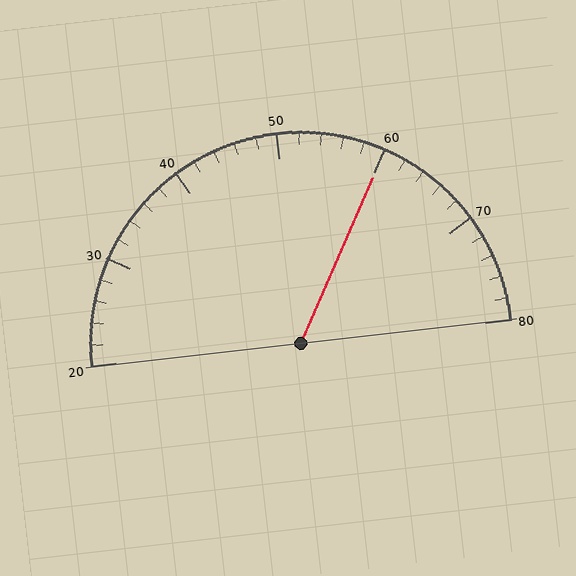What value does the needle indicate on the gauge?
The needle indicates approximately 60.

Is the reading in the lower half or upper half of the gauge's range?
The reading is in the upper half of the range (20 to 80).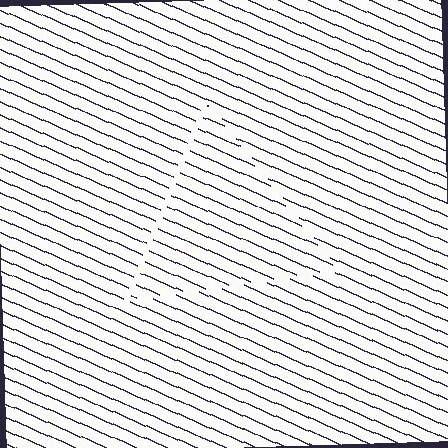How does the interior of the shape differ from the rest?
The interior of the shape contains the same grating, shifted by half a period — the contour is defined by the phase discontinuity where line-ends from the inner and outer gratings abut.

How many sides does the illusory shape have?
3 sides — the line-ends trace a triangle.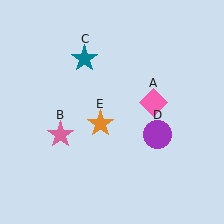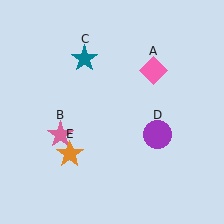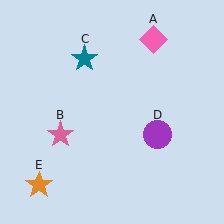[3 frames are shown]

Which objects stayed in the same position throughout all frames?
Pink star (object B) and teal star (object C) and purple circle (object D) remained stationary.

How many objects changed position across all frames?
2 objects changed position: pink diamond (object A), orange star (object E).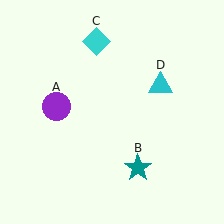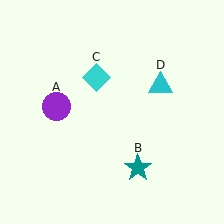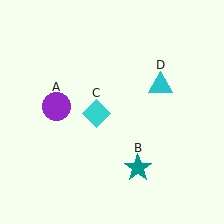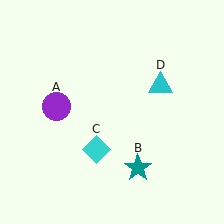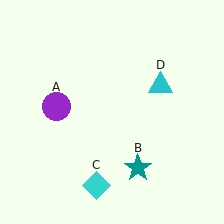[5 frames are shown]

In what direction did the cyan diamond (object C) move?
The cyan diamond (object C) moved down.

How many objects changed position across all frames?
1 object changed position: cyan diamond (object C).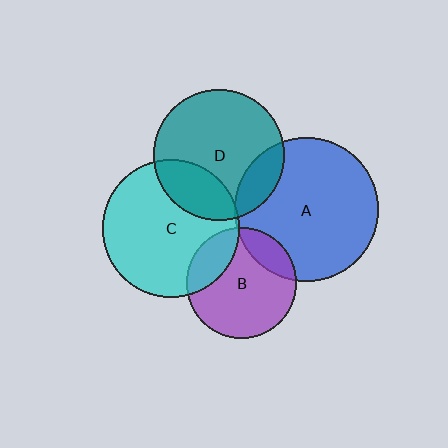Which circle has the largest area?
Circle A (blue).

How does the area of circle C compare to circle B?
Approximately 1.5 times.